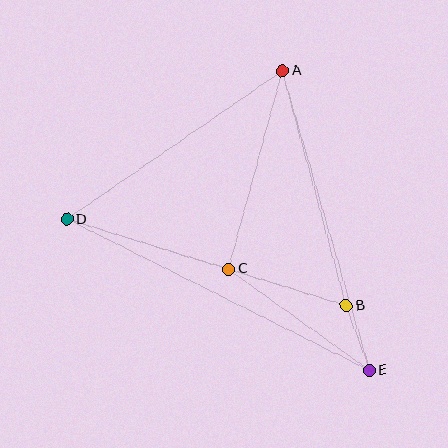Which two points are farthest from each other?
Points D and E are farthest from each other.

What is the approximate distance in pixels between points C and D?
The distance between C and D is approximately 169 pixels.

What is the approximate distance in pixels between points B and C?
The distance between B and C is approximately 123 pixels.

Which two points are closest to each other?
Points B and E are closest to each other.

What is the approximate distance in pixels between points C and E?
The distance between C and E is approximately 173 pixels.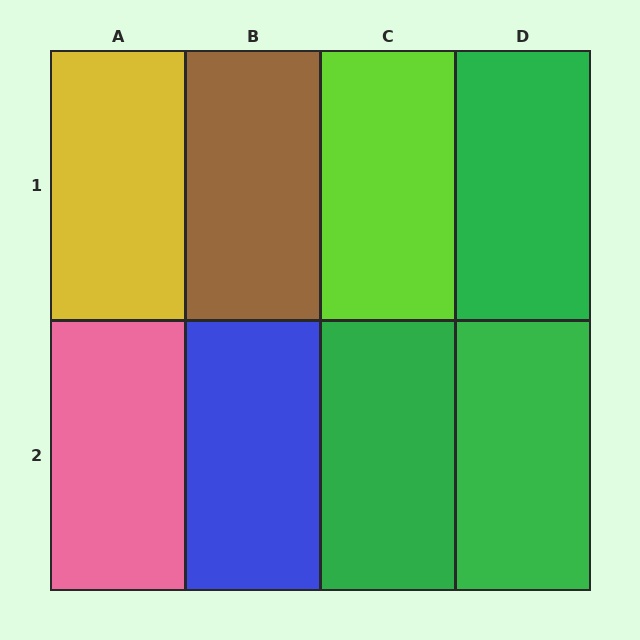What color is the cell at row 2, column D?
Green.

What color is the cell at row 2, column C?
Green.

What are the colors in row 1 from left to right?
Yellow, brown, lime, green.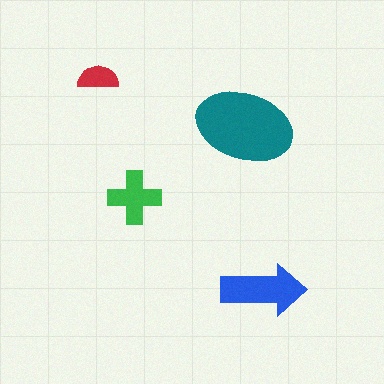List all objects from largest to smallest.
The teal ellipse, the blue arrow, the green cross, the red semicircle.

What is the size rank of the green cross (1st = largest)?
3rd.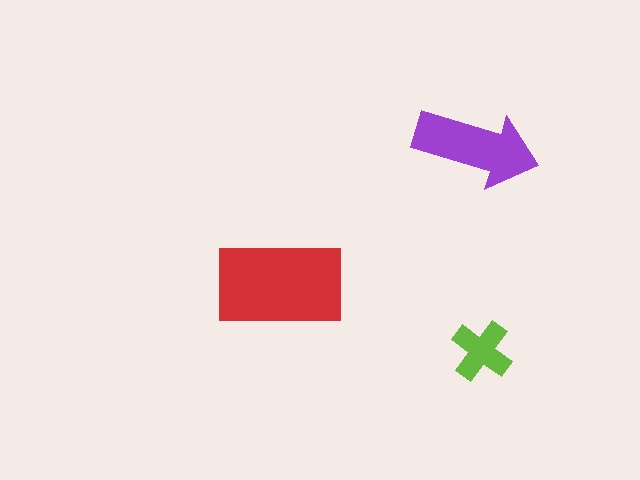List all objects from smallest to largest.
The lime cross, the purple arrow, the red rectangle.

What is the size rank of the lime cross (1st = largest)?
3rd.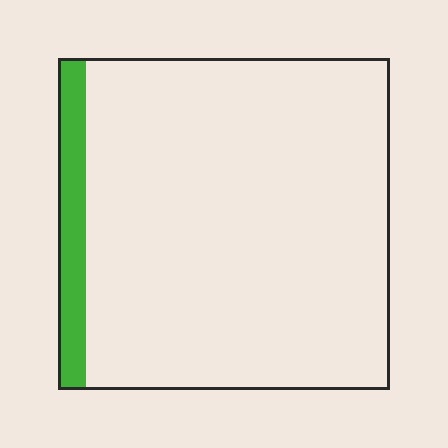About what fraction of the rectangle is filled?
About one tenth (1/10).